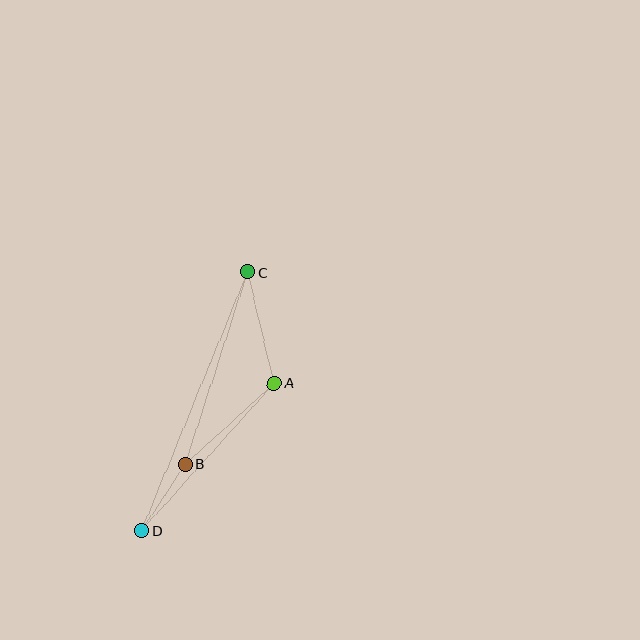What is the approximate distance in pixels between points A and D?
The distance between A and D is approximately 198 pixels.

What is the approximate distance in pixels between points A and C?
The distance between A and C is approximately 114 pixels.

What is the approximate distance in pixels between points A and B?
The distance between A and B is approximately 120 pixels.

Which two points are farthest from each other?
Points C and D are farthest from each other.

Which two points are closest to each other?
Points B and D are closest to each other.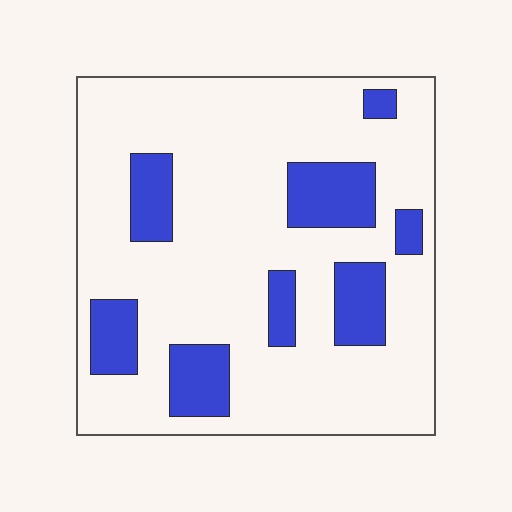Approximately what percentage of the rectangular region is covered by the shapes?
Approximately 20%.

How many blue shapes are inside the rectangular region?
8.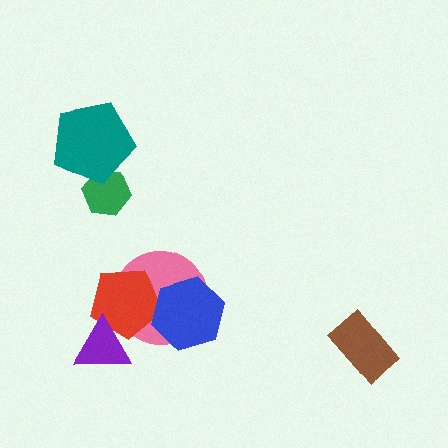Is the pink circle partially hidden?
Yes, it is partially covered by another shape.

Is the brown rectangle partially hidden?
No, no other shape covers it.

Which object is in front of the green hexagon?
The teal pentagon is in front of the green hexagon.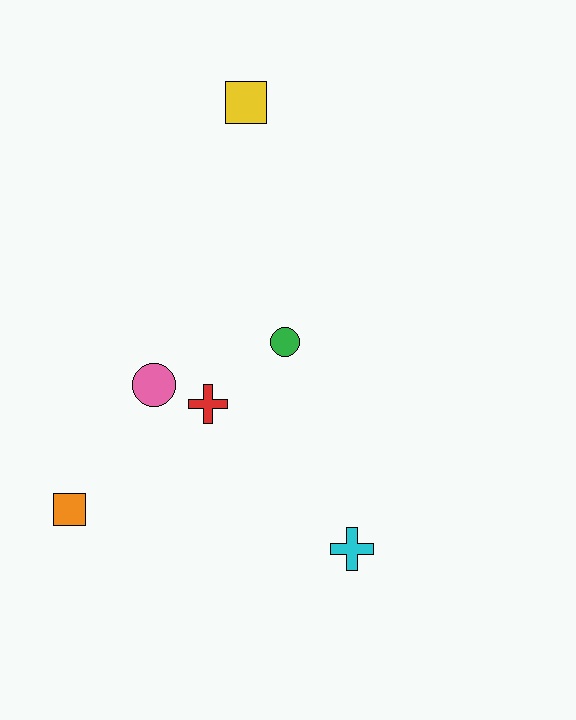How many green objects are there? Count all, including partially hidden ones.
There is 1 green object.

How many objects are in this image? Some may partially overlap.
There are 6 objects.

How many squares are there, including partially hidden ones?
There are 2 squares.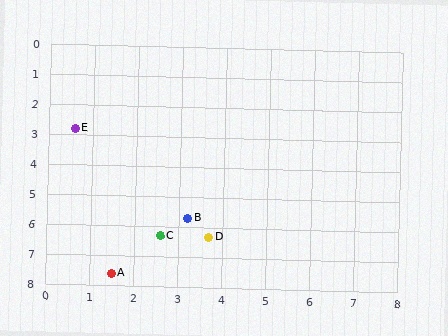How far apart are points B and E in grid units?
Points B and E are about 3.9 grid units apart.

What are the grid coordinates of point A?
Point A is at approximately (1.5, 7.6).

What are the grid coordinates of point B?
Point B is at approximately (3.2, 5.7).